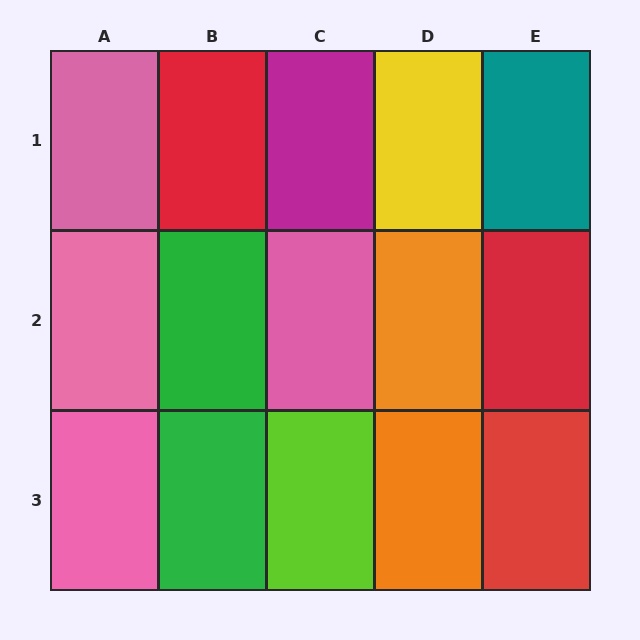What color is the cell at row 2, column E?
Red.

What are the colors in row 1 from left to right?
Pink, red, magenta, yellow, teal.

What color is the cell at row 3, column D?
Orange.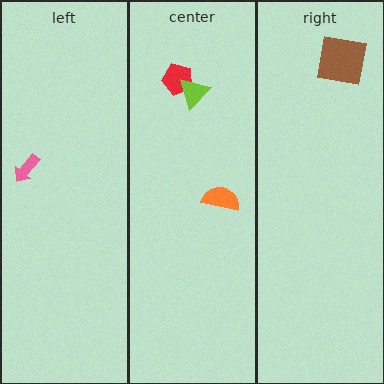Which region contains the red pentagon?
The center region.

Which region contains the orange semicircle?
The center region.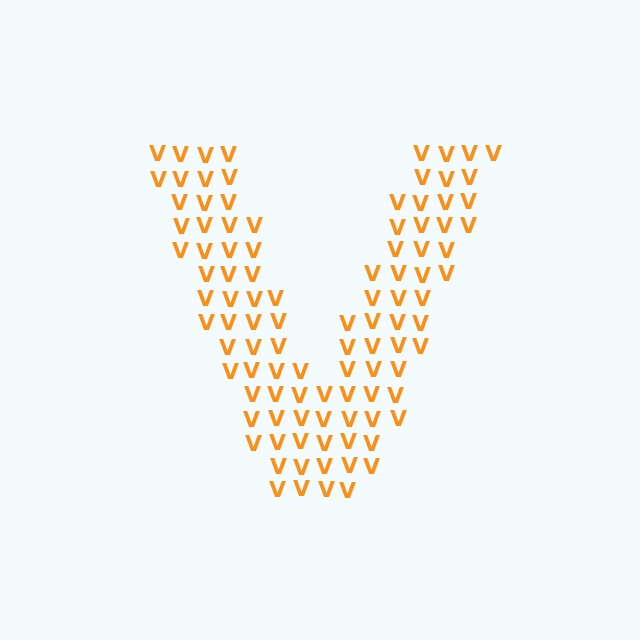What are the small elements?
The small elements are letter V's.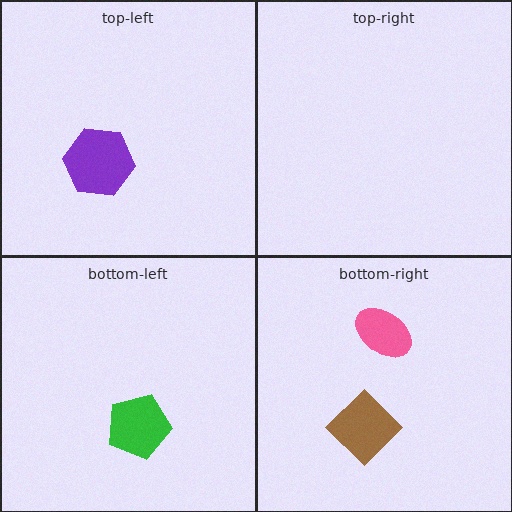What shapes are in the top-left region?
The purple hexagon.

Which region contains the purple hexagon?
The top-left region.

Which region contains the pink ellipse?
The bottom-right region.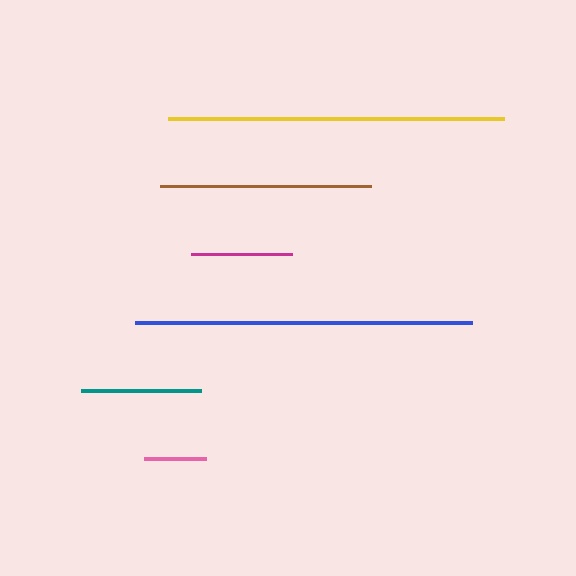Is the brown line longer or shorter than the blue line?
The blue line is longer than the brown line.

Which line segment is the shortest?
The pink line is the shortest at approximately 62 pixels.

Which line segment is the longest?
The blue line is the longest at approximately 337 pixels.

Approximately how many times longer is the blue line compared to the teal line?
The blue line is approximately 2.8 times the length of the teal line.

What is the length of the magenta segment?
The magenta segment is approximately 101 pixels long.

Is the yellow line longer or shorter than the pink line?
The yellow line is longer than the pink line.